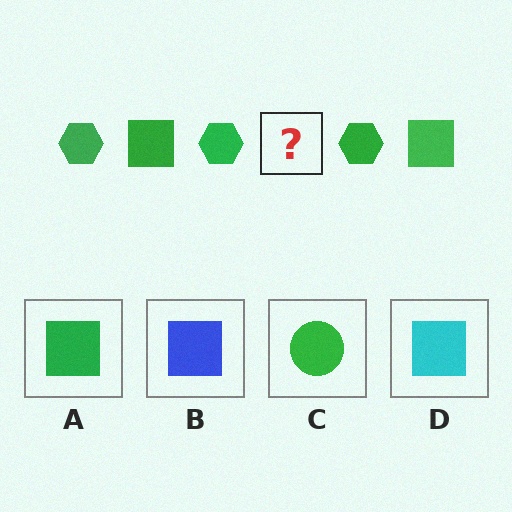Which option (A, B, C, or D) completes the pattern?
A.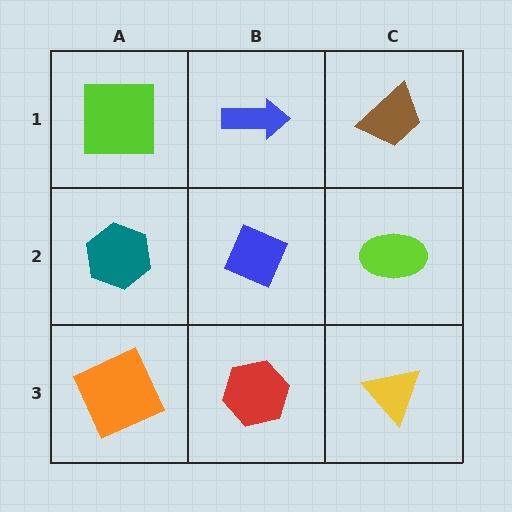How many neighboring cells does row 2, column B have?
4.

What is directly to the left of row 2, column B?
A teal hexagon.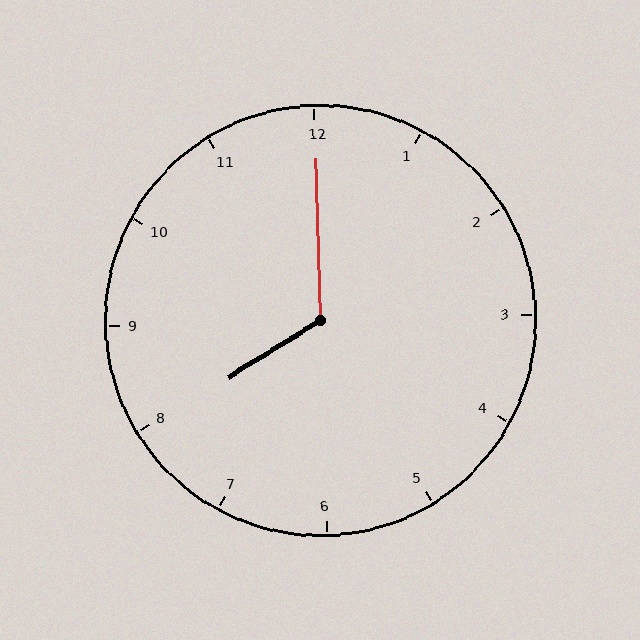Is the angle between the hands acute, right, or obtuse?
It is obtuse.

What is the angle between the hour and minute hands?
Approximately 120 degrees.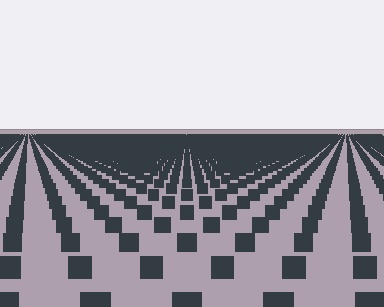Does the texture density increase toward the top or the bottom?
Density increases toward the top.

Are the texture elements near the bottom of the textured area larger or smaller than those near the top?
Larger. Near the bottom, elements are closer to the viewer and appear at a bigger on-screen size.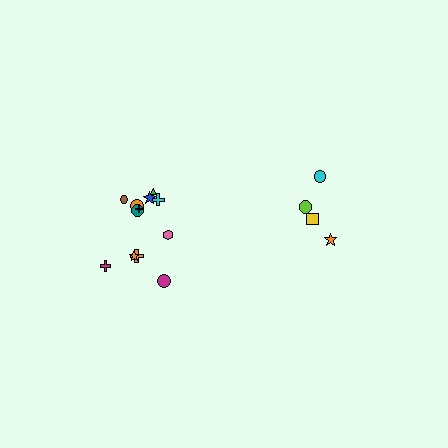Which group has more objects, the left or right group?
The left group.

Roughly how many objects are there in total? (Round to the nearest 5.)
Roughly 15 objects in total.